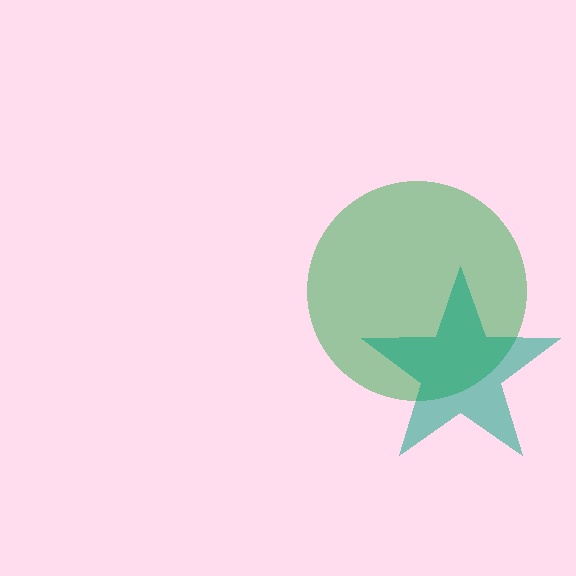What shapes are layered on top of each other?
The layered shapes are: a green circle, a teal star.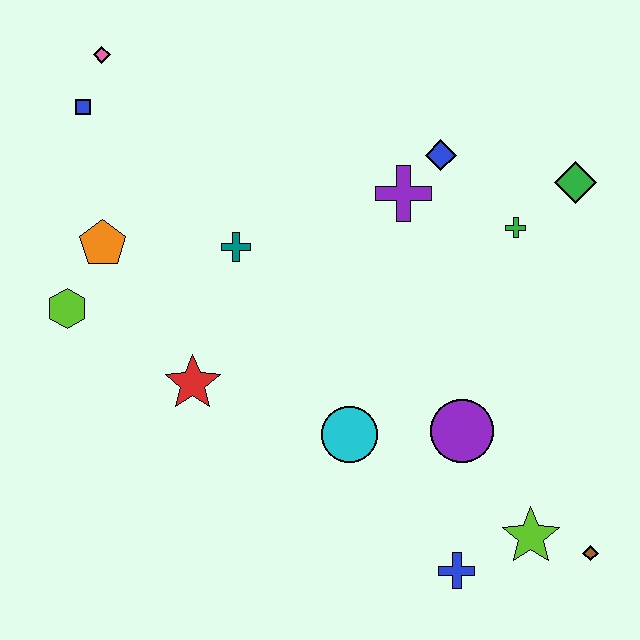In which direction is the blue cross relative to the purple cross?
The blue cross is below the purple cross.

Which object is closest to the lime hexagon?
The orange pentagon is closest to the lime hexagon.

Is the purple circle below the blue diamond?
Yes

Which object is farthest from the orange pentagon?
The brown diamond is farthest from the orange pentagon.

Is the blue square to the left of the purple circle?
Yes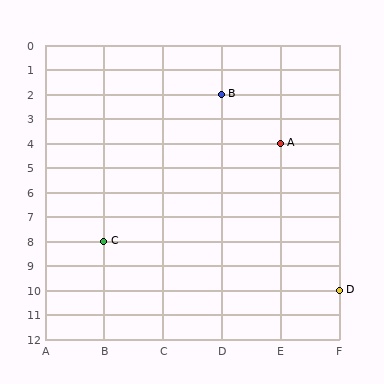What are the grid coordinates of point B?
Point B is at grid coordinates (D, 2).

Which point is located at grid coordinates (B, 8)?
Point C is at (B, 8).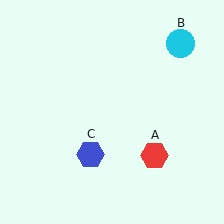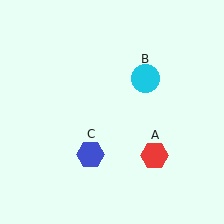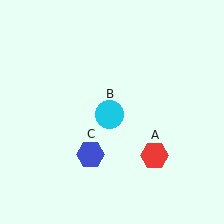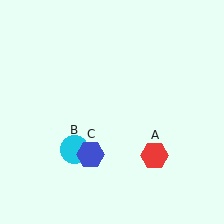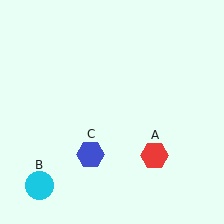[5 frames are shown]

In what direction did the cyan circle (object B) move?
The cyan circle (object B) moved down and to the left.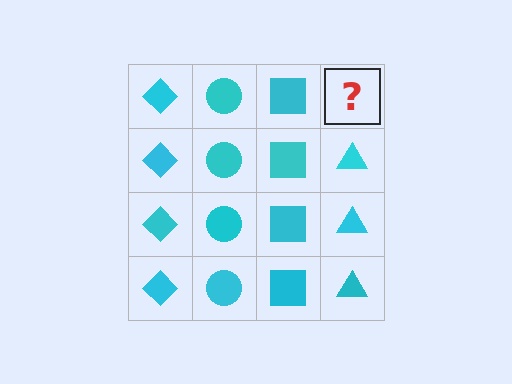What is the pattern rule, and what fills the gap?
The rule is that each column has a consistent shape. The gap should be filled with a cyan triangle.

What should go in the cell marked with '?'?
The missing cell should contain a cyan triangle.